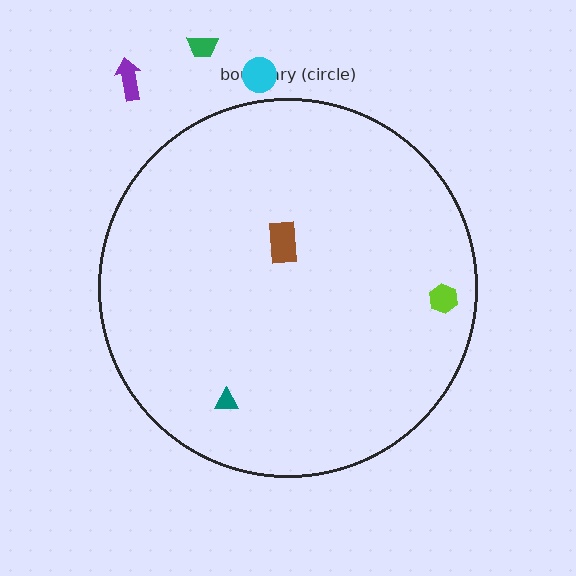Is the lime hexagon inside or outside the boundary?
Inside.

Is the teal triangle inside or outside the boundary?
Inside.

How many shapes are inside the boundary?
3 inside, 3 outside.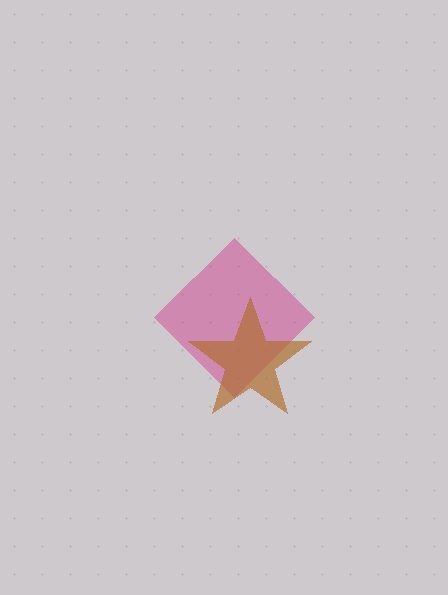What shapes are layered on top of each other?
The layered shapes are: a magenta diamond, a brown star.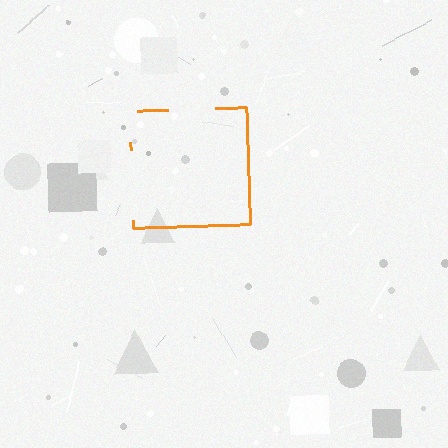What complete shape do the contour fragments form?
The contour fragments form a square.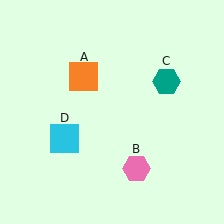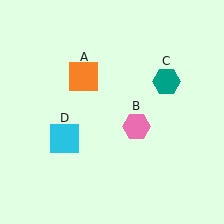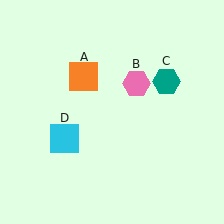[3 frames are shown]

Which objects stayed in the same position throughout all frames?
Orange square (object A) and teal hexagon (object C) and cyan square (object D) remained stationary.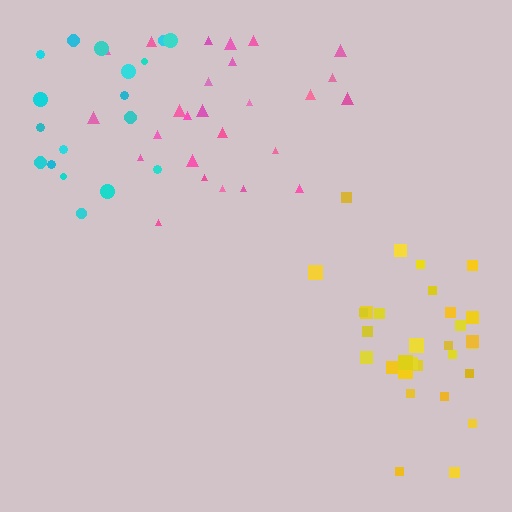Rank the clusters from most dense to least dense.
yellow, cyan, pink.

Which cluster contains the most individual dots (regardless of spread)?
Yellow (30).